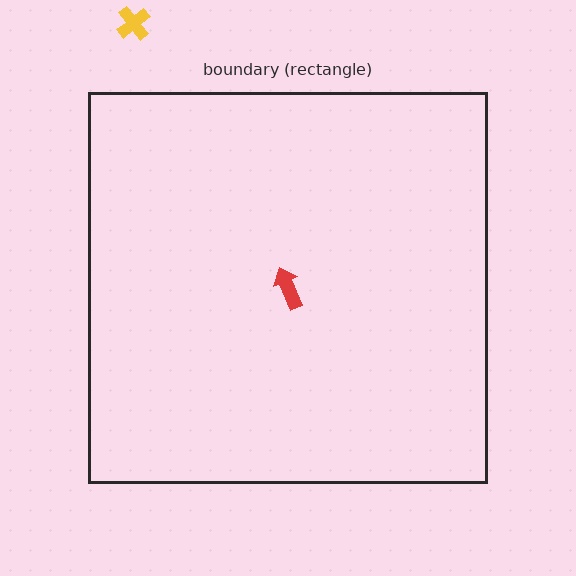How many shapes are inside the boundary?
1 inside, 1 outside.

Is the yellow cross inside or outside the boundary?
Outside.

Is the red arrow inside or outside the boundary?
Inside.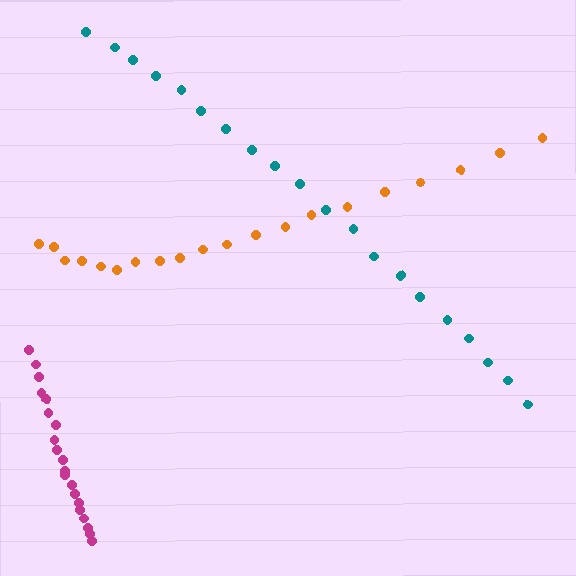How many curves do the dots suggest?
There are 3 distinct paths.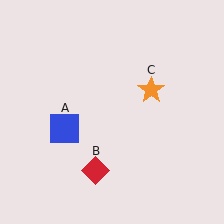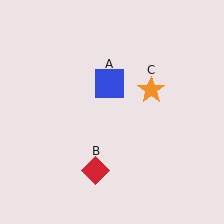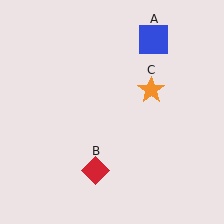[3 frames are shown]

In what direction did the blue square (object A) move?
The blue square (object A) moved up and to the right.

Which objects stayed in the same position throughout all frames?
Red diamond (object B) and orange star (object C) remained stationary.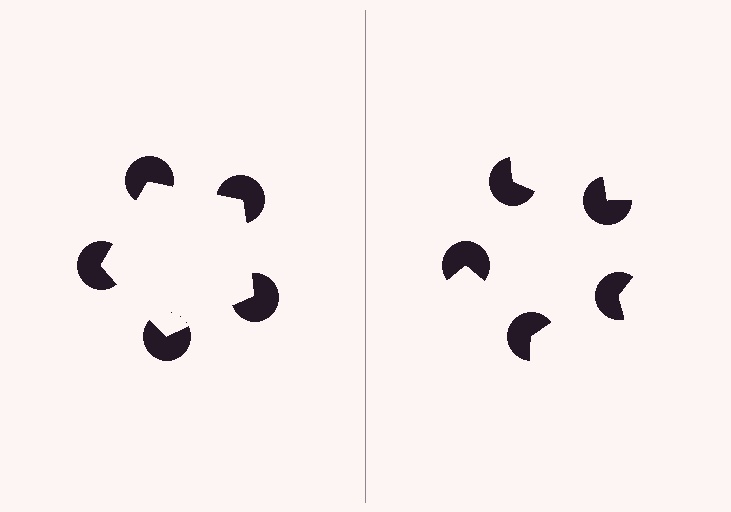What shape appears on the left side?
An illusory pentagon.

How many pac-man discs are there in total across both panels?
10 — 5 on each side.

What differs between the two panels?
The pac-man discs are positioned identically on both sides; only the wedge orientations differ. On the left they align to a pentagon; on the right they are misaligned.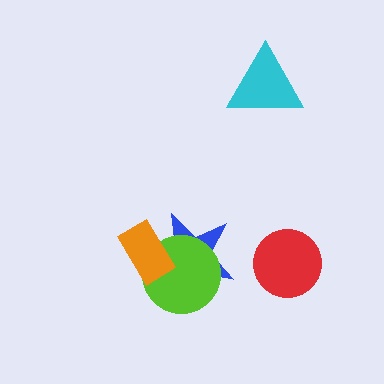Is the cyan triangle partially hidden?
No, no other shape covers it.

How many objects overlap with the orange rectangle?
2 objects overlap with the orange rectangle.